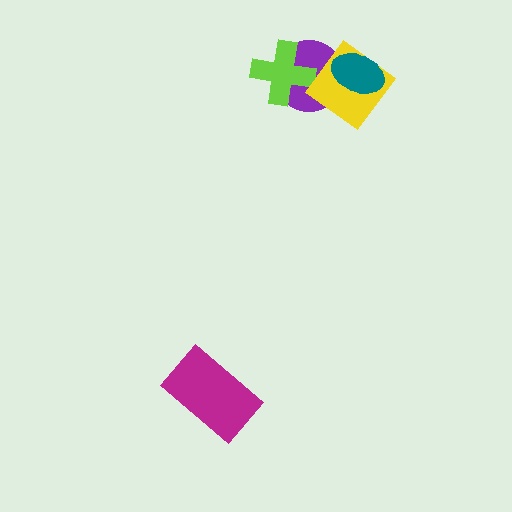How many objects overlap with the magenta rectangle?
0 objects overlap with the magenta rectangle.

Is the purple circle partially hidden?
Yes, it is partially covered by another shape.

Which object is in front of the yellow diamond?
The teal ellipse is in front of the yellow diamond.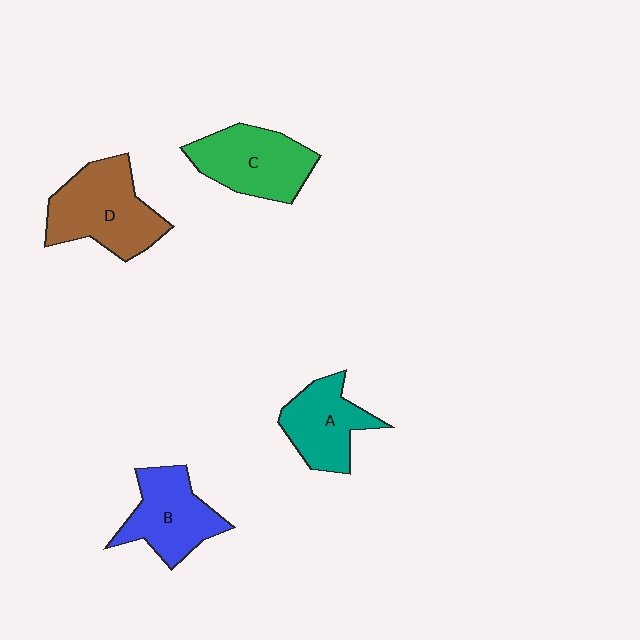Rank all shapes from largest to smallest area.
From largest to smallest: D (brown), C (green), B (blue), A (teal).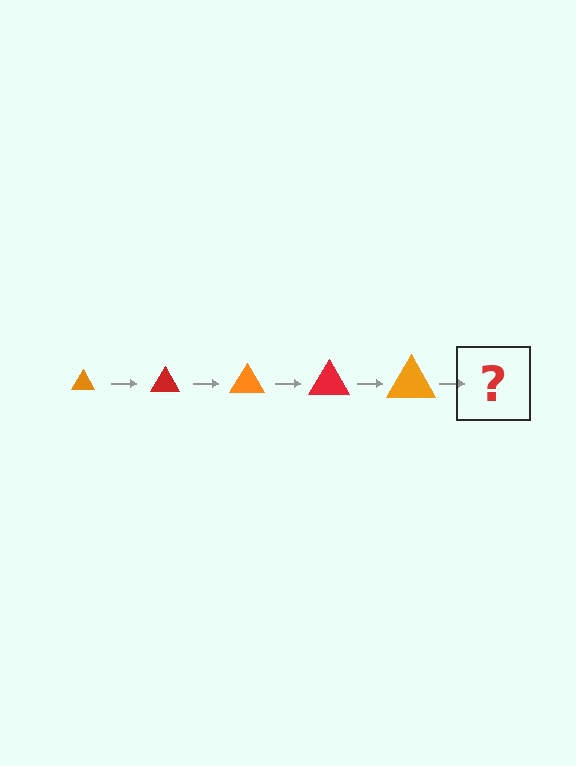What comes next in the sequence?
The next element should be a red triangle, larger than the previous one.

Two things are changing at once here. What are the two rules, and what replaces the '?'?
The two rules are that the triangle grows larger each step and the color cycles through orange and red. The '?' should be a red triangle, larger than the previous one.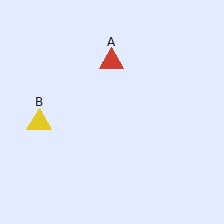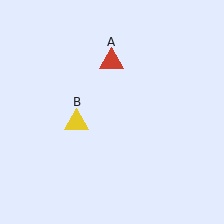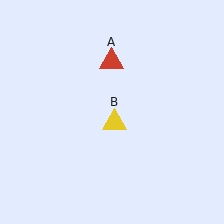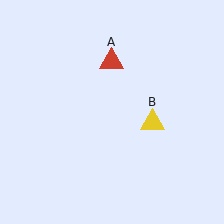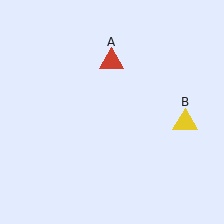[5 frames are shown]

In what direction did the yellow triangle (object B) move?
The yellow triangle (object B) moved right.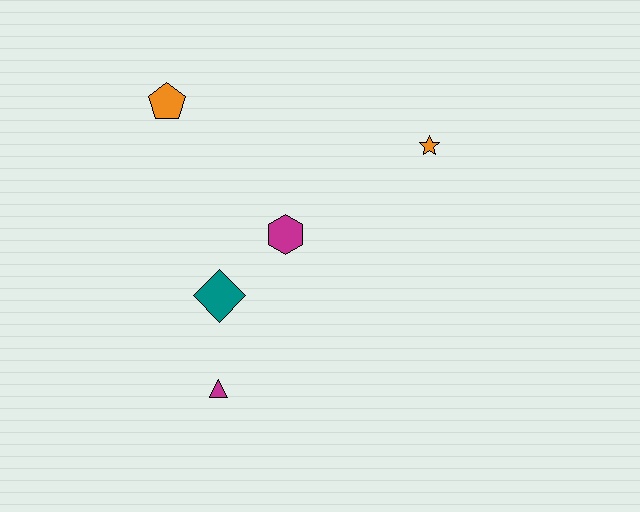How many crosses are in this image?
There are no crosses.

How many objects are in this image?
There are 5 objects.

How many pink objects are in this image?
There are no pink objects.